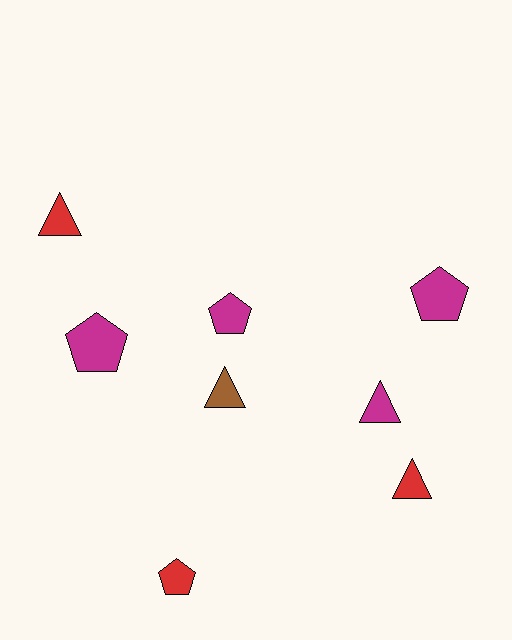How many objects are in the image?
There are 8 objects.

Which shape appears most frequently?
Triangle, with 4 objects.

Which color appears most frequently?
Magenta, with 4 objects.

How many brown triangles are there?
There is 1 brown triangle.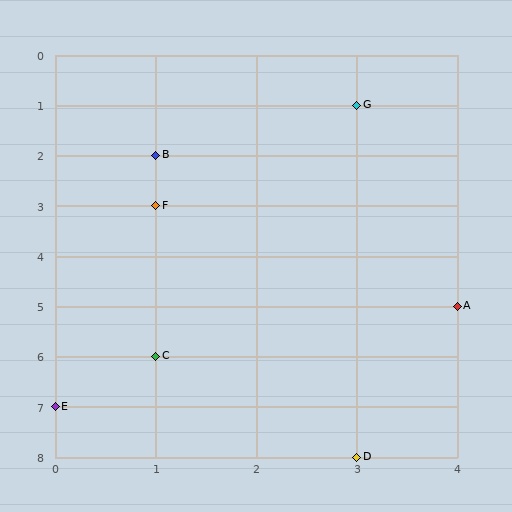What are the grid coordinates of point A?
Point A is at grid coordinates (4, 5).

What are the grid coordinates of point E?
Point E is at grid coordinates (0, 7).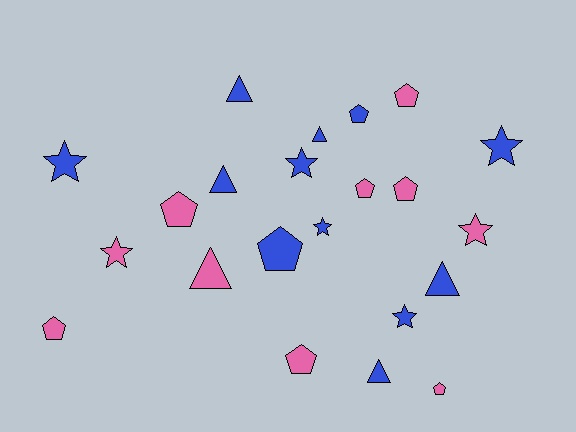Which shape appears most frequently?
Pentagon, with 9 objects.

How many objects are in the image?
There are 22 objects.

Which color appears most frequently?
Blue, with 12 objects.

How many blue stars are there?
There are 5 blue stars.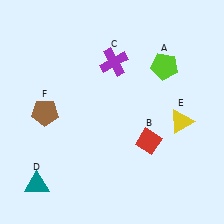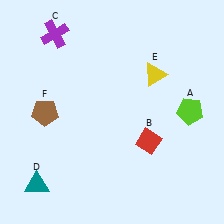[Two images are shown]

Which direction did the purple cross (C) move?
The purple cross (C) moved left.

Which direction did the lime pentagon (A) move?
The lime pentagon (A) moved down.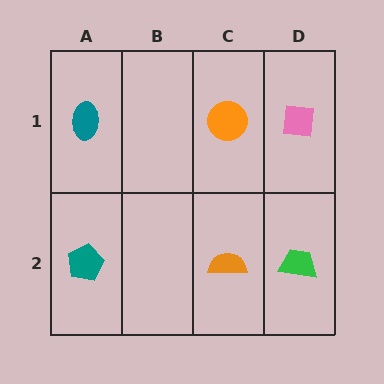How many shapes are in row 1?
3 shapes.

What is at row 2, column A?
A teal pentagon.